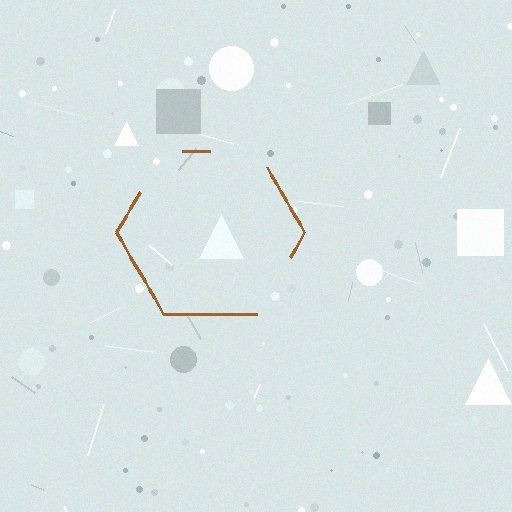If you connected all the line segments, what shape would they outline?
They would outline a hexagon.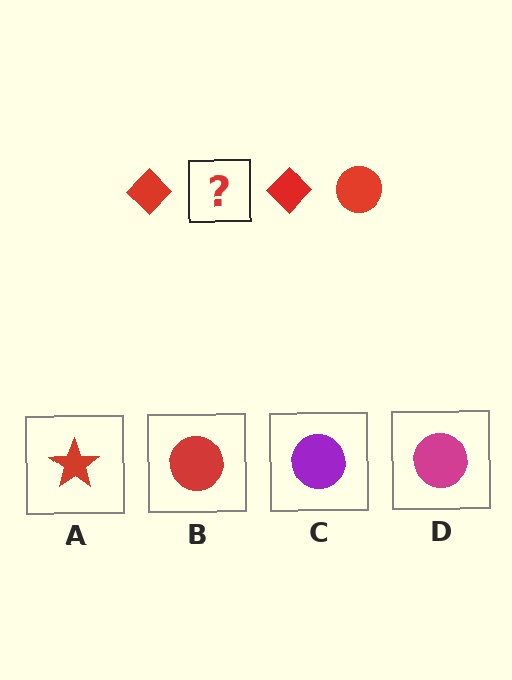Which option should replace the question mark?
Option B.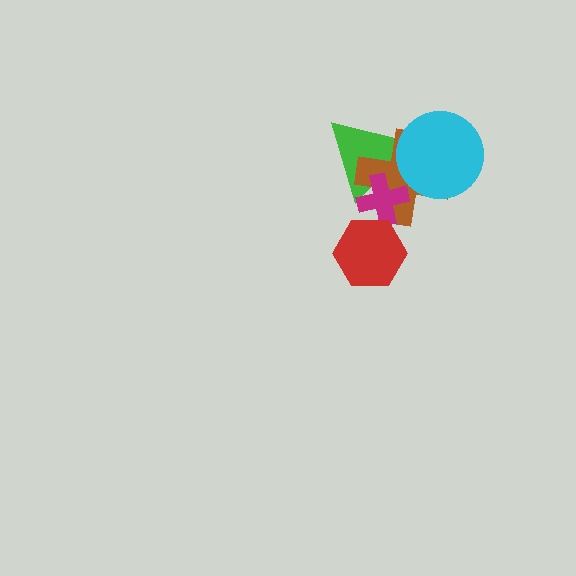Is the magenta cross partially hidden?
Yes, it is partially covered by another shape.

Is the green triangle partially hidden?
Yes, it is partially covered by another shape.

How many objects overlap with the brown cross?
3 objects overlap with the brown cross.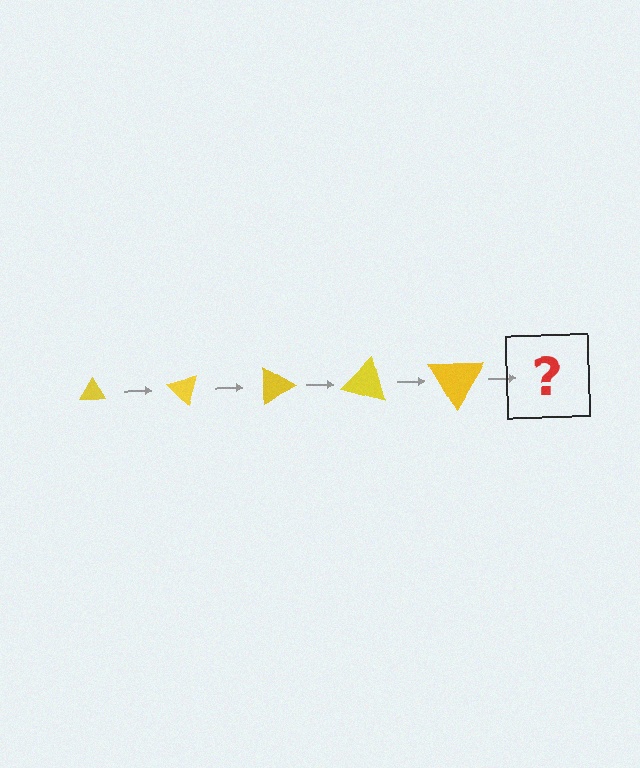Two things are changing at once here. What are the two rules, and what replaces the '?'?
The two rules are that the triangle grows larger each step and it rotates 45 degrees each step. The '?' should be a triangle, larger than the previous one and rotated 225 degrees from the start.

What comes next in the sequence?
The next element should be a triangle, larger than the previous one and rotated 225 degrees from the start.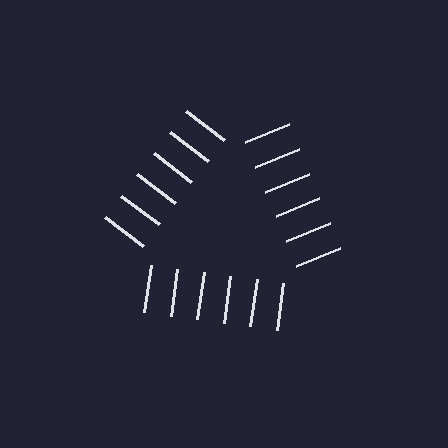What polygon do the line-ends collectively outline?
An illusory triangle — the line segments terminate on its edges but no continuous stroke is drawn.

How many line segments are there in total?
18 — 6 along each of the 3 edges.